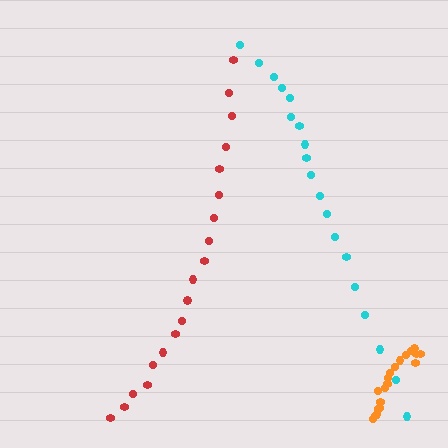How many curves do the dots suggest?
There are 3 distinct paths.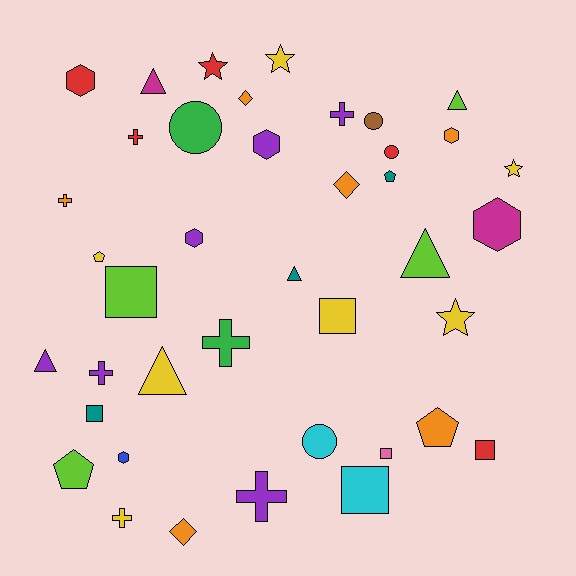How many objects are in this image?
There are 40 objects.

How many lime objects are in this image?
There are 4 lime objects.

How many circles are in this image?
There are 4 circles.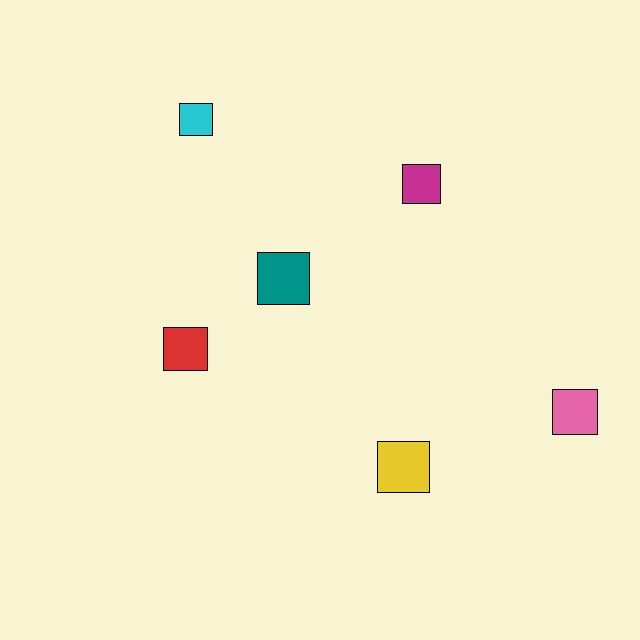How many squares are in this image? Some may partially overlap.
There are 6 squares.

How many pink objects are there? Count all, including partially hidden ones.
There is 1 pink object.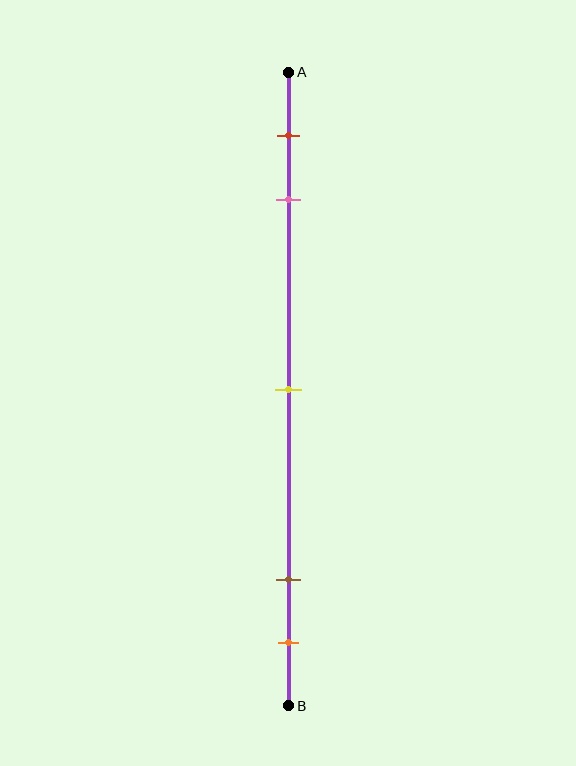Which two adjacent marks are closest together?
The brown and orange marks are the closest adjacent pair.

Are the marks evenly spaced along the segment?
No, the marks are not evenly spaced.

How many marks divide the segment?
There are 5 marks dividing the segment.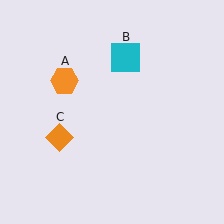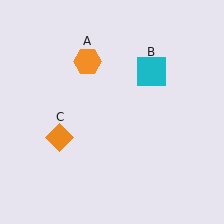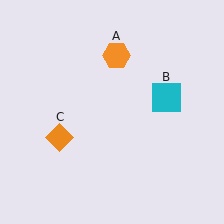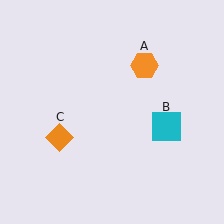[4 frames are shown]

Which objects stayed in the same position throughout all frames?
Orange diamond (object C) remained stationary.